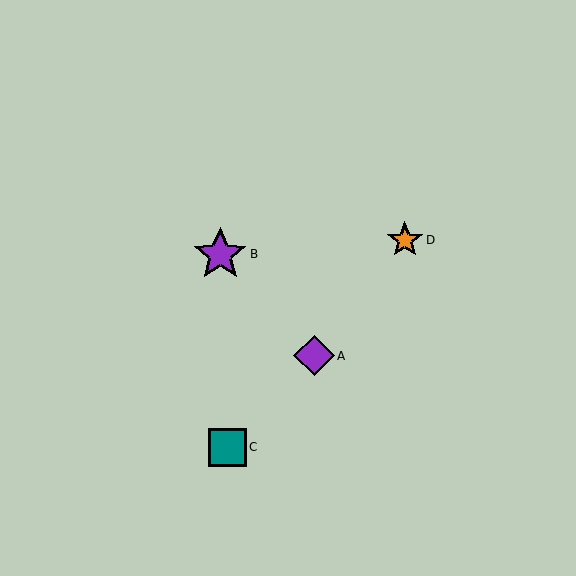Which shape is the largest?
The purple star (labeled B) is the largest.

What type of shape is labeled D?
Shape D is an orange star.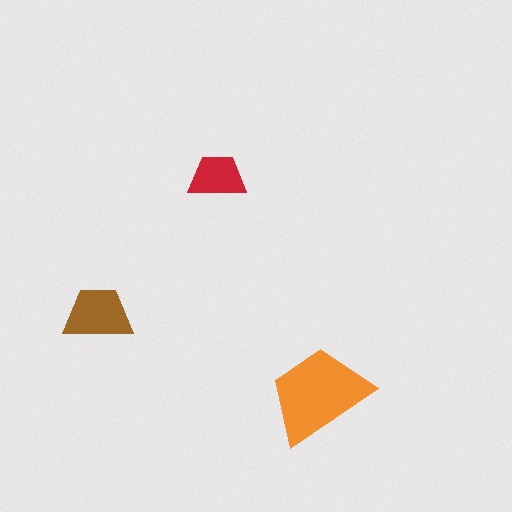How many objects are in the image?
There are 3 objects in the image.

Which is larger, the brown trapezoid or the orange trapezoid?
The orange one.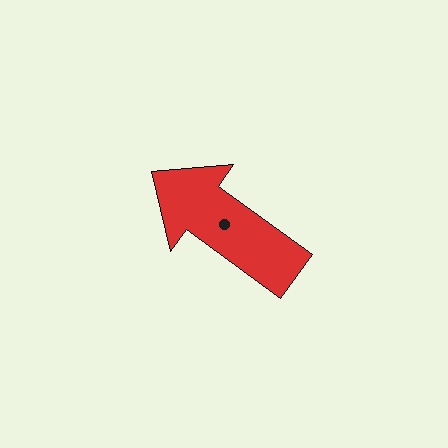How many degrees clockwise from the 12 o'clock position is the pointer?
Approximately 306 degrees.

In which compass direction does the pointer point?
Northwest.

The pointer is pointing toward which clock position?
Roughly 10 o'clock.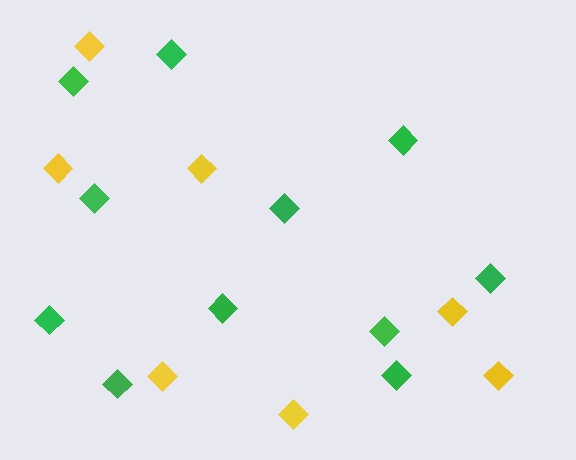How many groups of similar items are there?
There are 2 groups: one group of green diamonds (11) and one group of yellow diamonds (7).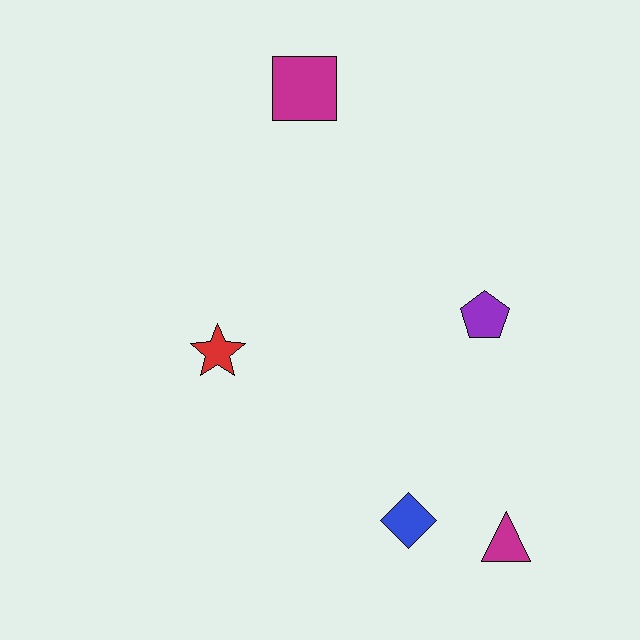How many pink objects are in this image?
There are no pink objects.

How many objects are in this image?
There are 5 objects.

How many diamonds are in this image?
There is 1 diamond.